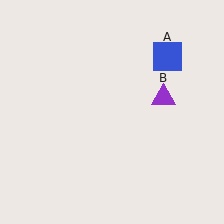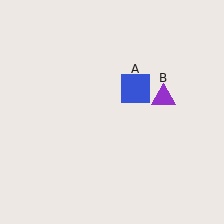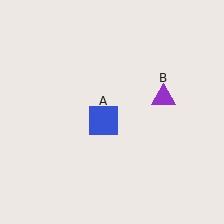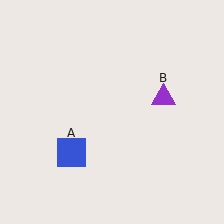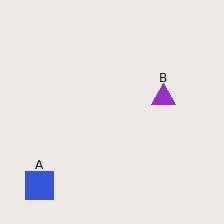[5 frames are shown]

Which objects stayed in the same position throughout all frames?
Purple triangle (object B) remained stationary.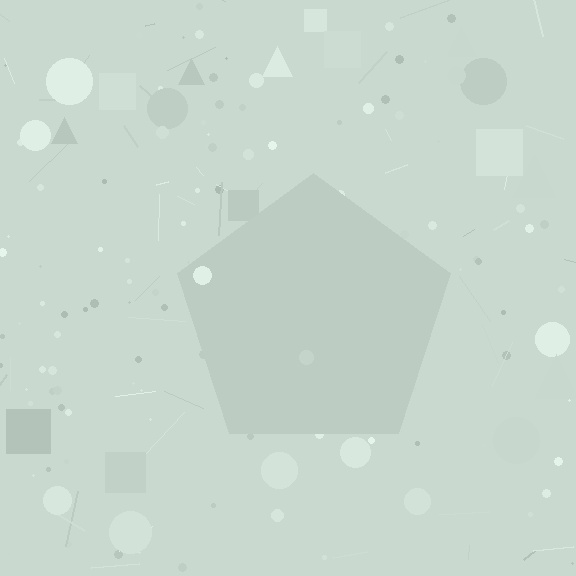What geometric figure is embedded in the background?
A pentagon is embedded in the background.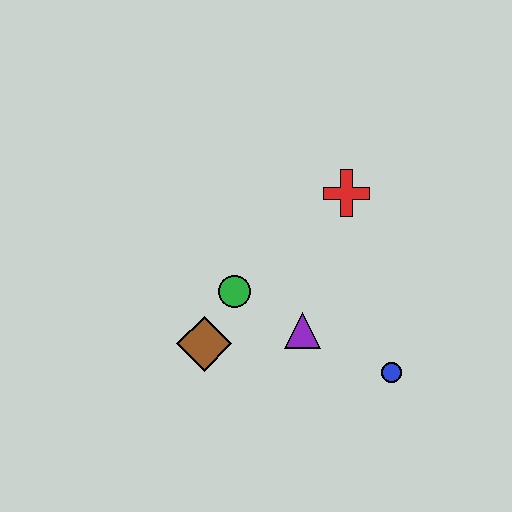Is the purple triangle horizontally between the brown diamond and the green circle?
No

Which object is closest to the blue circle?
The purple triangle is closest to the blue circle.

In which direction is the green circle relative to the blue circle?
The green circle is to the left of the blue circle.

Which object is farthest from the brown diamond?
The red cross is farthest from the brown diamond.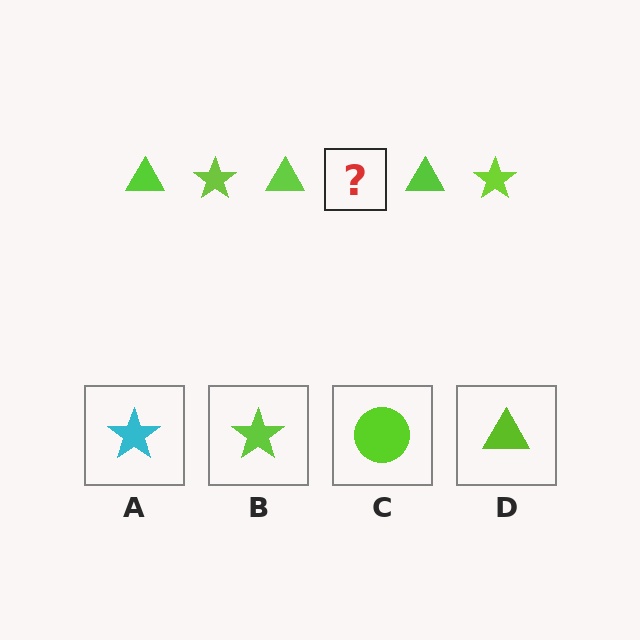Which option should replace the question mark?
Option B.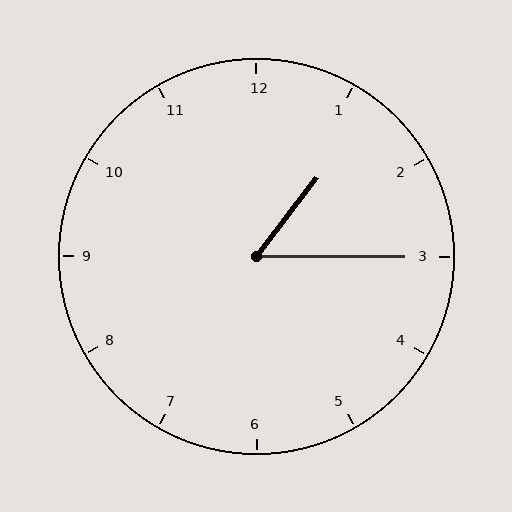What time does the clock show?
1:15.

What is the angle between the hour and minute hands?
Approximately 52 degrees.